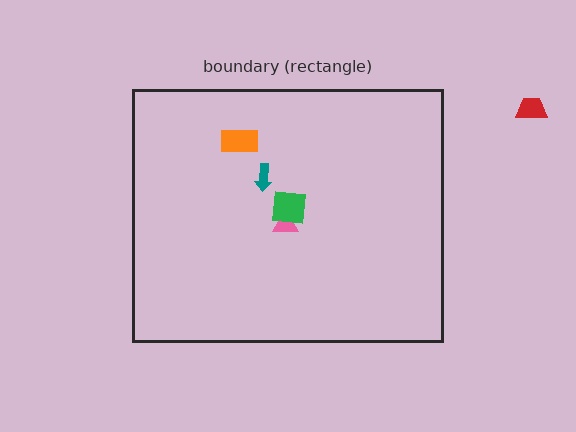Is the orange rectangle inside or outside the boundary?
Inside.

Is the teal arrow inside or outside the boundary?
Inside.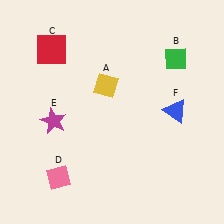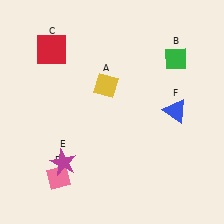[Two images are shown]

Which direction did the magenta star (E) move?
The magenta star (E) moved down.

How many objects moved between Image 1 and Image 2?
1 object moved between the two images.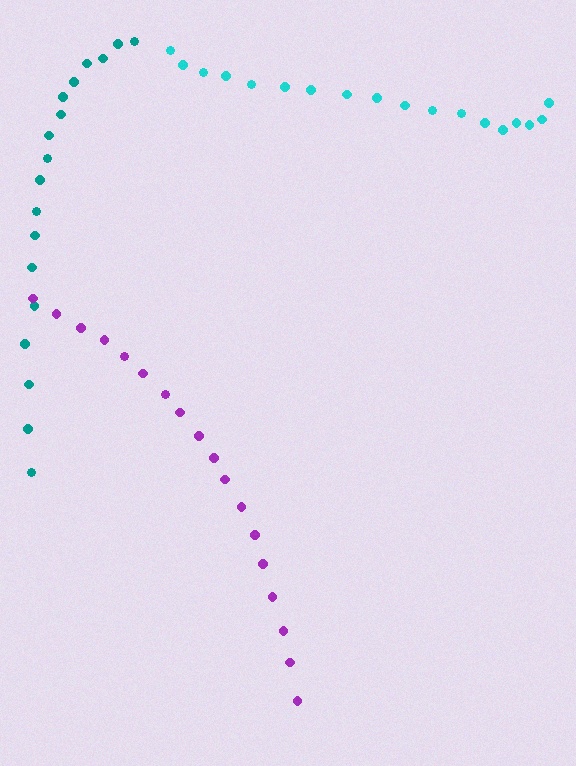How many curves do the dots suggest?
There are 3 distinct paths.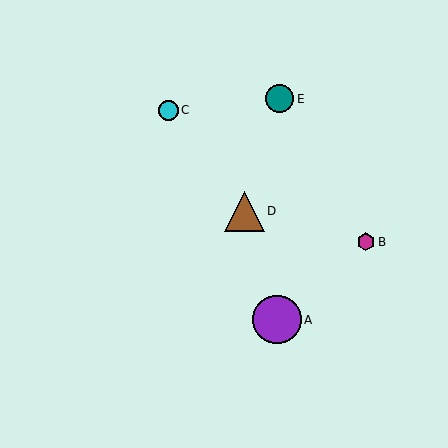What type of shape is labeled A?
Shape A is a purple circle.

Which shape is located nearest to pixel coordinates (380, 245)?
The magenta hexagon (labeled B) at (366, 242) is nearest to that location.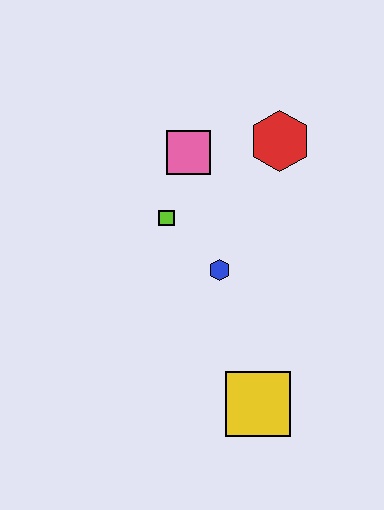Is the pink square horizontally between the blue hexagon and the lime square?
Yes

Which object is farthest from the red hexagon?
The yellow square is farthest from the red hexagon.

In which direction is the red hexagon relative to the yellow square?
The red hexagon is above the yellow square.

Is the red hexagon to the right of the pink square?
Yes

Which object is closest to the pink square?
The lime square is closest to the pink square.